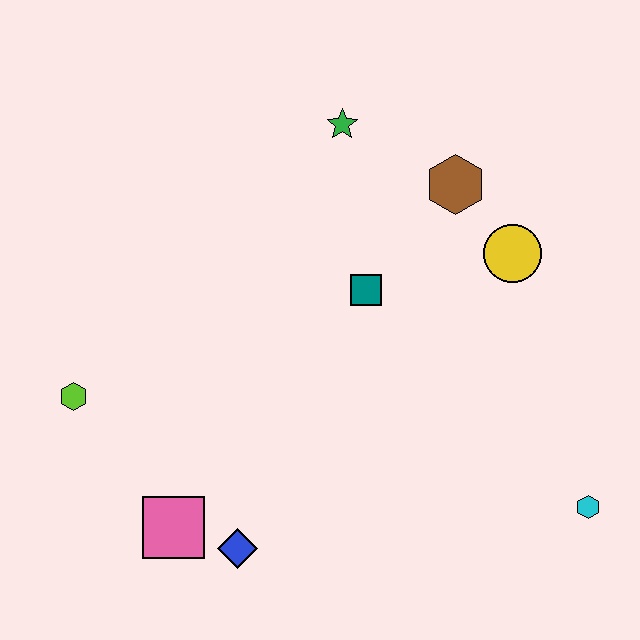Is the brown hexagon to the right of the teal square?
Yes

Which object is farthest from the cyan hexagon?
The lime hexagon is farthest from the cyan hexagon.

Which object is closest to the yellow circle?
The brown hexagon is closest to the yellow circle.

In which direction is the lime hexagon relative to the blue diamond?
The lime hexagon is to the left of the blue diamond.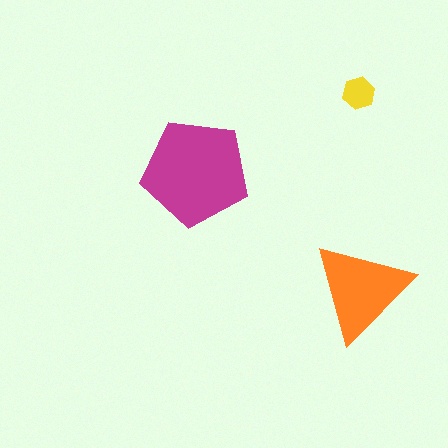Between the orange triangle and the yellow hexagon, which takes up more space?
The orange triangle.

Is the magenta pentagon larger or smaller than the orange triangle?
Larger.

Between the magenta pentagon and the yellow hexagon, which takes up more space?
The magenta pentagon.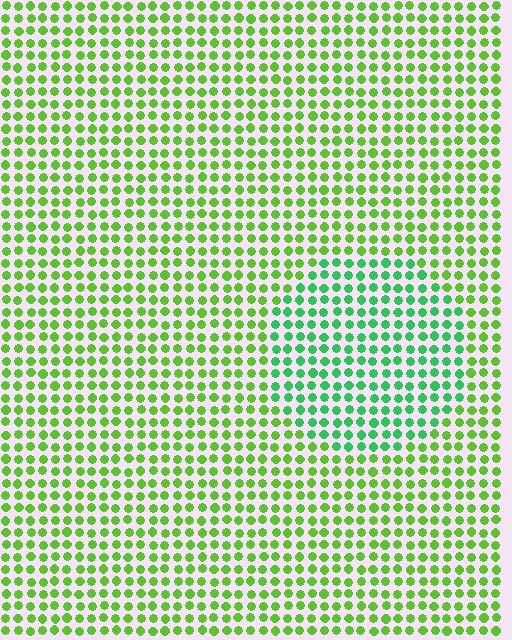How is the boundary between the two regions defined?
The boundary is defined purely by a slight shift in hue (about 37 degrees). Spacing, size, and orientation are identical on both sides.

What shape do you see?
I see a circle.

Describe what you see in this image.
The image is filled with small lime elements in a uniform arrangement. A circle-shaped region is visible where the elements are tinted to a slightly different hue, forming a subtle color boundary.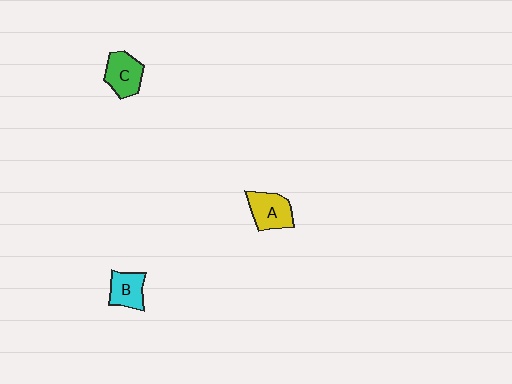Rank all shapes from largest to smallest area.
From largest to smallest: A (yellow), C (green), B (cyan).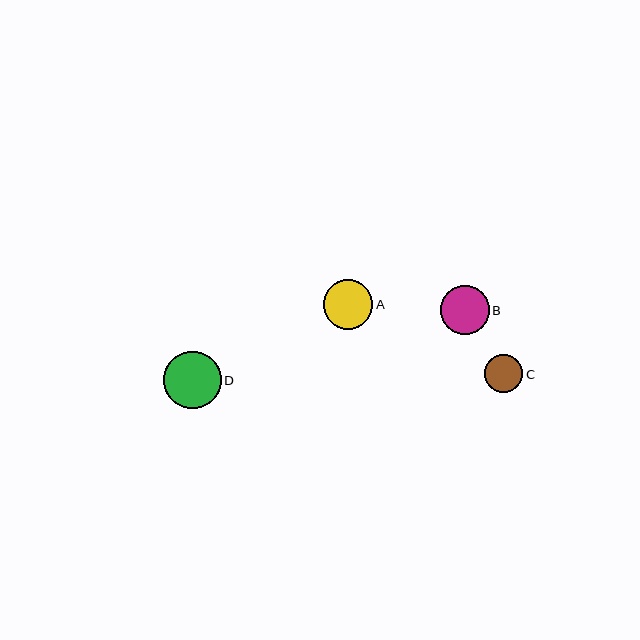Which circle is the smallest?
Circle C is the smallest with a size of approximately 38 pixels.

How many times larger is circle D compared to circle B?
Circle D is approximately 1.2 times the size of circle B.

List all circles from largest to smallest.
From largest to smallest: D, A, B, C.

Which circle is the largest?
Circle D is the largest with a size of approximately 57 pixels.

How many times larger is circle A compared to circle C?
Circle A is approximately 1.3 times the size of circle C.